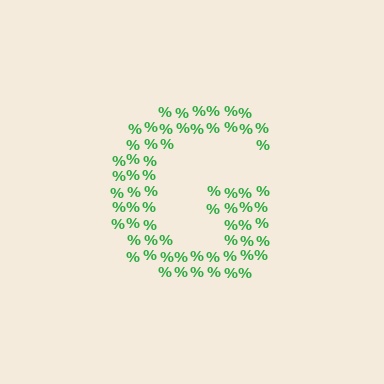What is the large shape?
The large shape is the letter G.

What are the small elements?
The small elements are percent signs.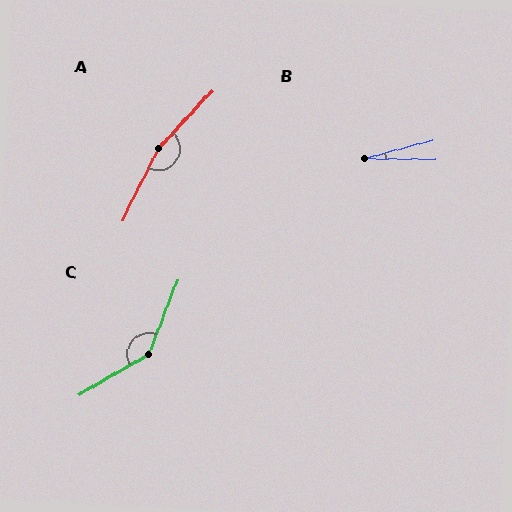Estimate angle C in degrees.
Approximately 142 degrees.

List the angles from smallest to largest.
B (16°), C (142°), A (164°).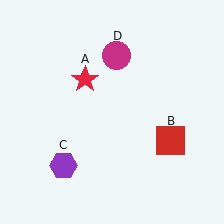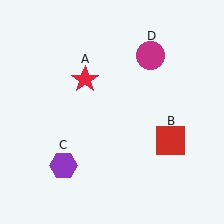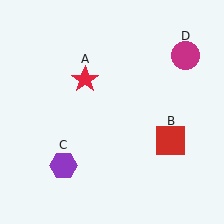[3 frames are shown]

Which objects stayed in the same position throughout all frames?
Red star (object A) and red square (object B) and purple hexagon (object C) remained stationary.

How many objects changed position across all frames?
1 object changed position: magenta circle (object D).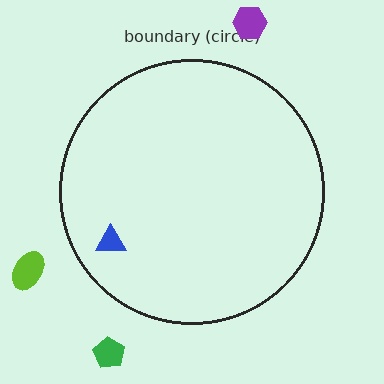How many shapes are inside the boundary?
1 inside, 3 outside.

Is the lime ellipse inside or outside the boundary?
Outside.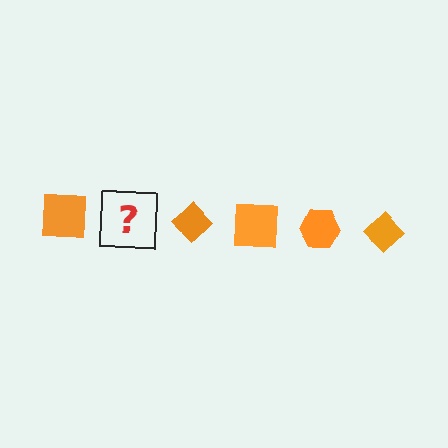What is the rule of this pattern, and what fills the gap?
The rule is that the pattern cycles through square, hexagon, diamond shapes in orange. The gap should be filled with an orange hexagon.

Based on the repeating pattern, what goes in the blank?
The blank should be an orange hexagon.